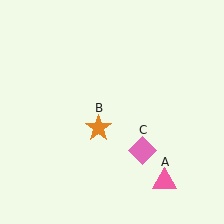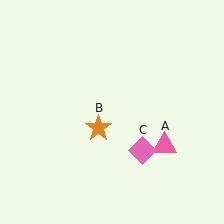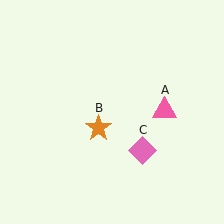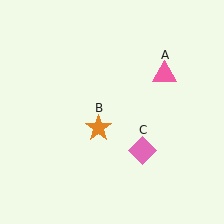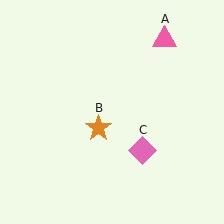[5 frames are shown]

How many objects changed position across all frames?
1 object changed position: pink triangle (object A).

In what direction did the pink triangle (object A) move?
The pink triangle (object A) moved up.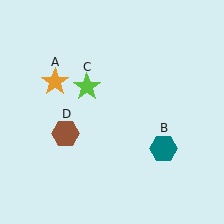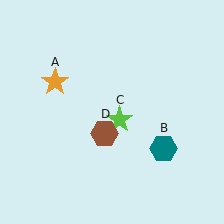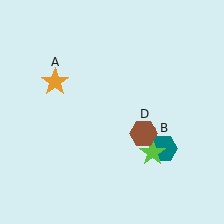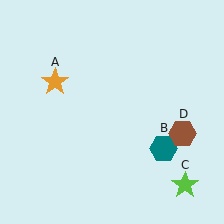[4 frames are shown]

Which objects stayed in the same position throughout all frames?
Orange star (object A) and teal hexagon (object B) remained stationary.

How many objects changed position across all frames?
2 objects changed position: lime star (object C), brown hexagon (object D).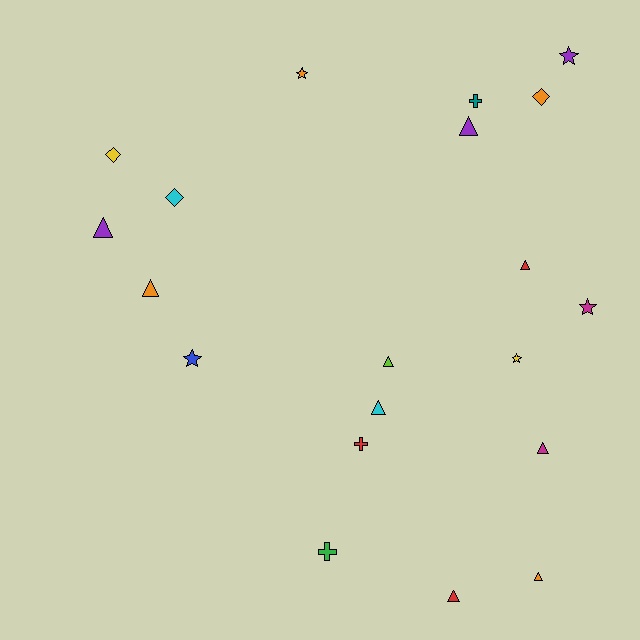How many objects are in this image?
There are 20 objects.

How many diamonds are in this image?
There are 3 diamonds.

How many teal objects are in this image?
There is 1 teal object.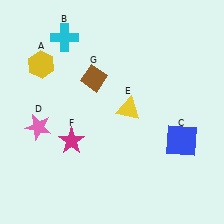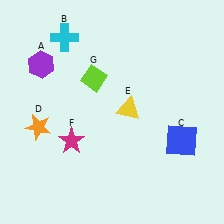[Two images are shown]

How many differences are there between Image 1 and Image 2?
There are 3 differences between the two images.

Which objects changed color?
A changed from yellow to purple. D changed from pink to orange. G changed from brown to lime.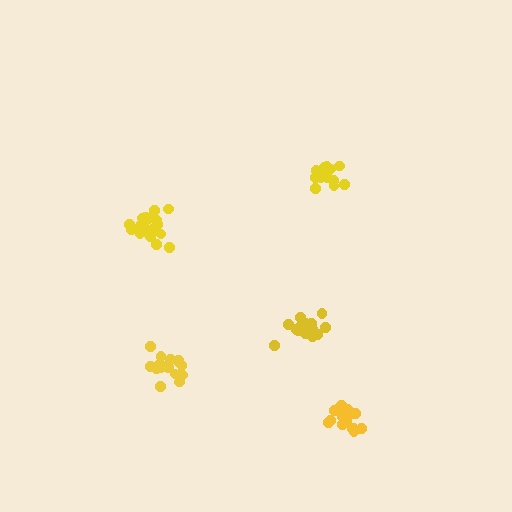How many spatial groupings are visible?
There are 5 spatial groupings.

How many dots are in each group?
Group 1: 21 dots, Group 2: 15 dots, Group 3: 15 dots, Group 4: 18 dots, Group 5: 15 dots (84 total).